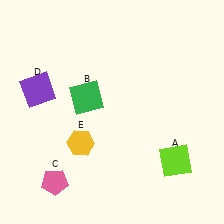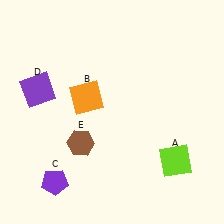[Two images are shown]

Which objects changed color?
B changed from green to orange. C changed from pink to purple. E changed from yellow to brown.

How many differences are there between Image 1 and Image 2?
There are 3 differences between the two images.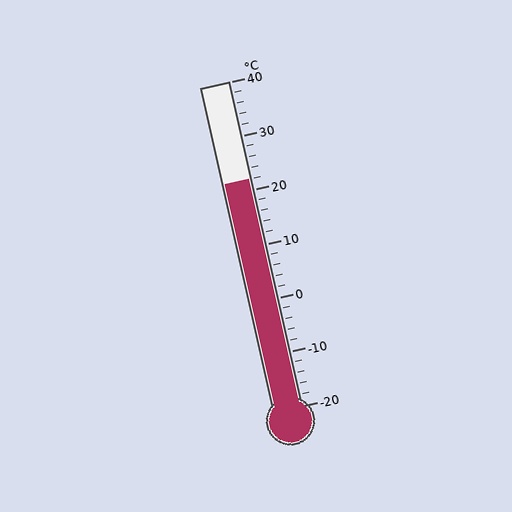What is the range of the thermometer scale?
The thermometer scale ranges from -20°C to 40°C.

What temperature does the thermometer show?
The thermometer shows approximately 22°C.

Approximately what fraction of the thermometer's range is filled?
The thermometer is filled to approximately 70% of its range.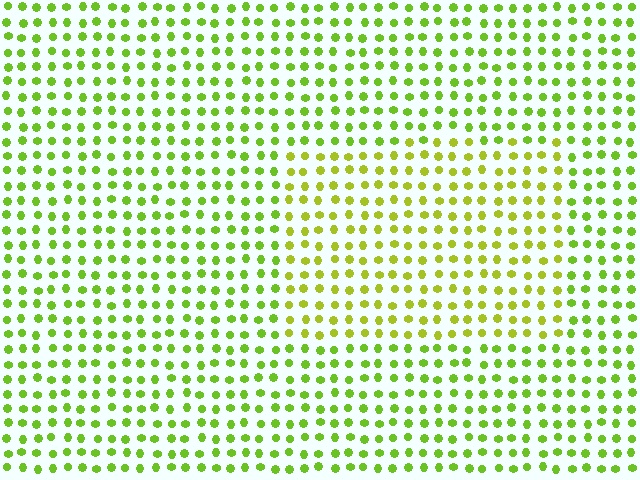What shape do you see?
I see a rectangle.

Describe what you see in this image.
The image is filled with small lime elements in a uniform arrangement. A rectangle-shaped region is visible where the elements are tinted to a slightly different hue, forming a subtle color boundary.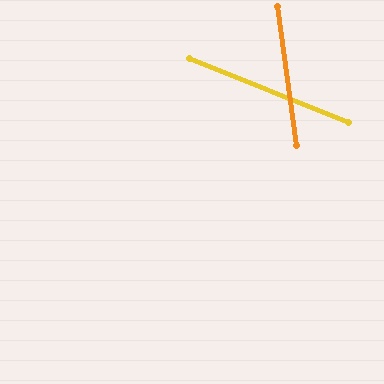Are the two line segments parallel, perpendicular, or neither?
Neither parallel nor perpendicular — they differ by about 60°.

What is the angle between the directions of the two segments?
Approximately 60 degrees.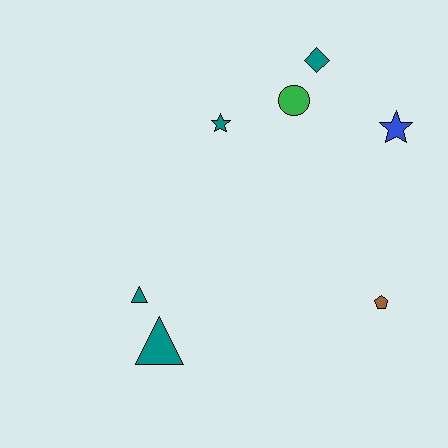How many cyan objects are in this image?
There are no cyan objects.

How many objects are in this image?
There are 7 objects.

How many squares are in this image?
There are no squares.